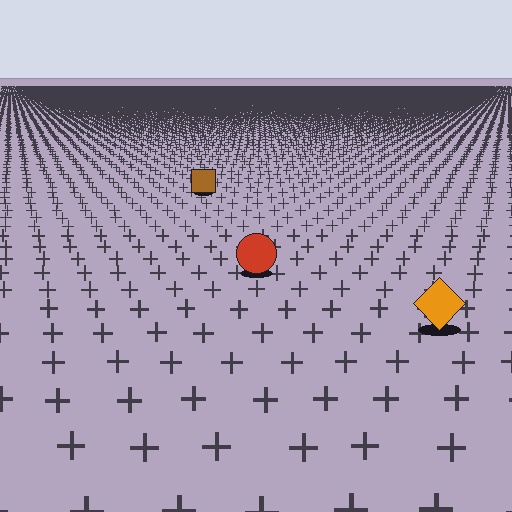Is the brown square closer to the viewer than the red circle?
No. The red circle is closer — you can tell from the texture gradient: the ground texture is coarser near it.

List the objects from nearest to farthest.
From nearest to farthest: the orange diamond, the red circle, the brown square.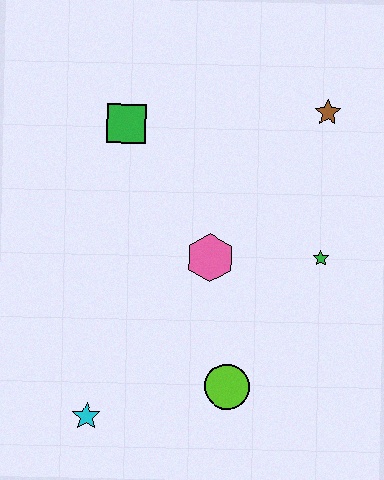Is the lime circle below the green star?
Yes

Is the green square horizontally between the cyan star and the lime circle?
Yes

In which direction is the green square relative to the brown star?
The green square is to the left of the brown star.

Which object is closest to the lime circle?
The pink hexagon is closest to the lime circle.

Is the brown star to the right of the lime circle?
Yes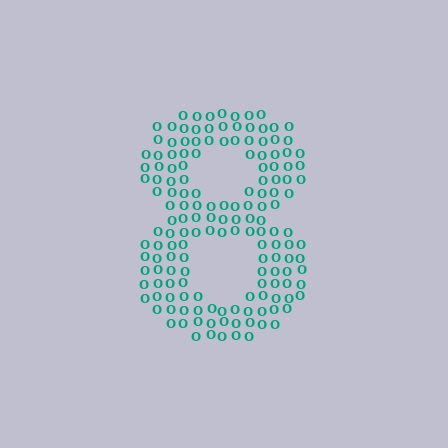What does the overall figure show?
The overall figure shows the digit 8.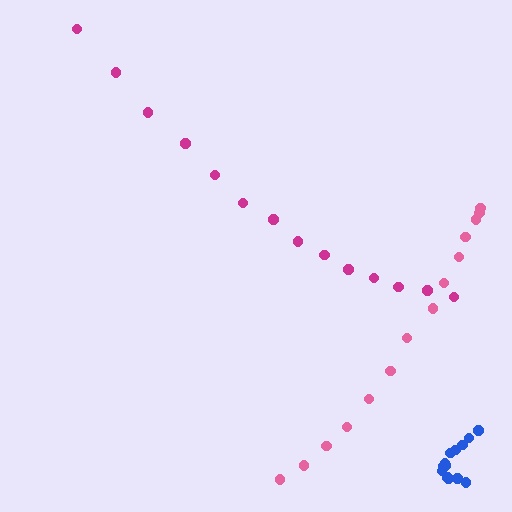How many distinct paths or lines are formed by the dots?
There are 3 distinct paths.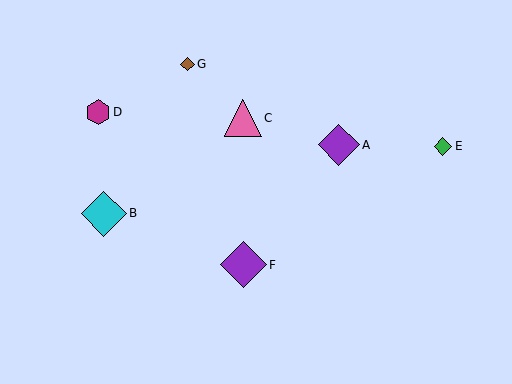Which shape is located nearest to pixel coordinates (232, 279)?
The purple diamond (labeled F) at (243, 265) is nearest to that location.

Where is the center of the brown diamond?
The center of the brown diamond is at (187, 64).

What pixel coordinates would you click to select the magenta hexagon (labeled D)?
Click at (98, 112) to select the magenta hexagon D.